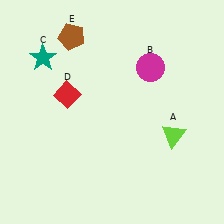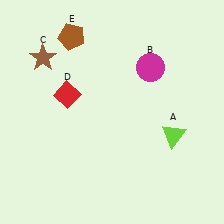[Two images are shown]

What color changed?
The star (C) changed from teal in Image 1 to brown in Image 2.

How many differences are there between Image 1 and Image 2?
There is 1 difference between the two images.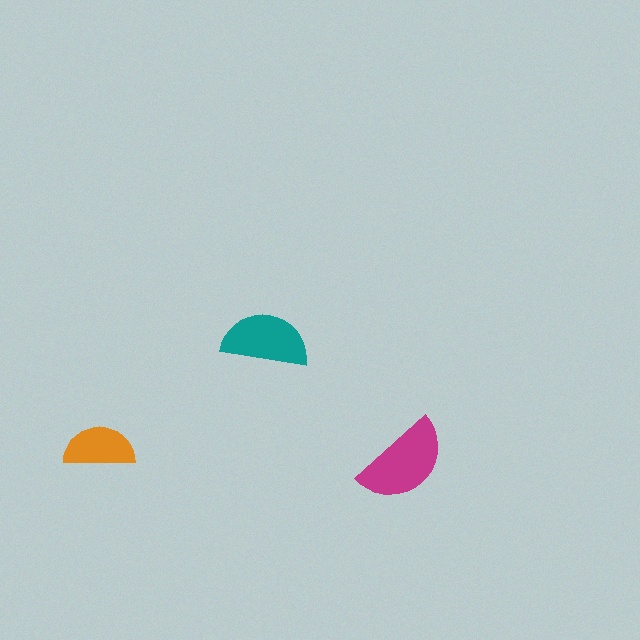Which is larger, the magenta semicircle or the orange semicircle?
The magenta one.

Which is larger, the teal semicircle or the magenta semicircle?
The magenta one.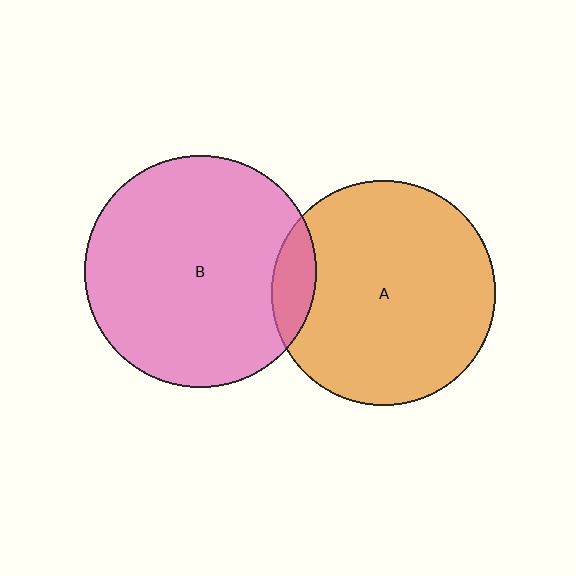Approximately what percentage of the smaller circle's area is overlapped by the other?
Approximately 10%.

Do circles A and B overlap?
Yes.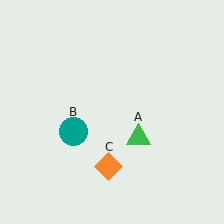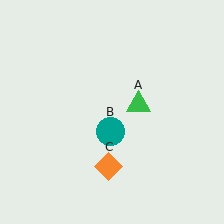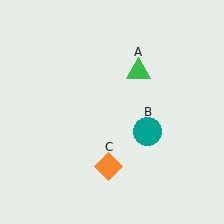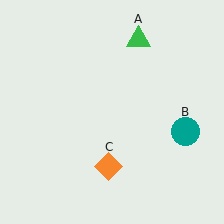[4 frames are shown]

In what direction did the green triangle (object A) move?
The green triangle (object A) moved up.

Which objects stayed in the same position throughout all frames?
Orange diamond (object C) remained stationary.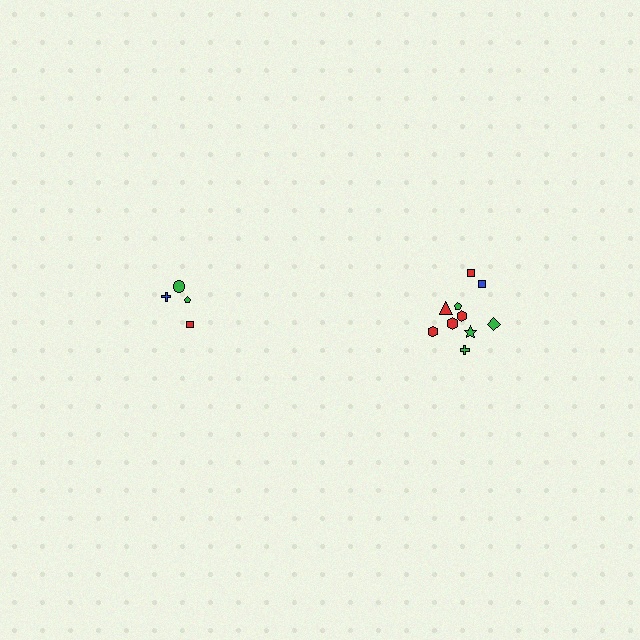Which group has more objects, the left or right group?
The right group.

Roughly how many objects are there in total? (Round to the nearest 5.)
Roughly 15 objects in total.